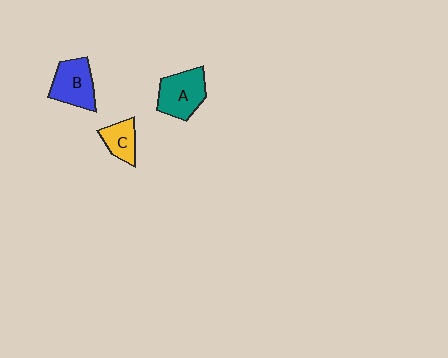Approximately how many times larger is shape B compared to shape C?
Approximately 1.5 times.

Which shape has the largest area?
Shape A (teal).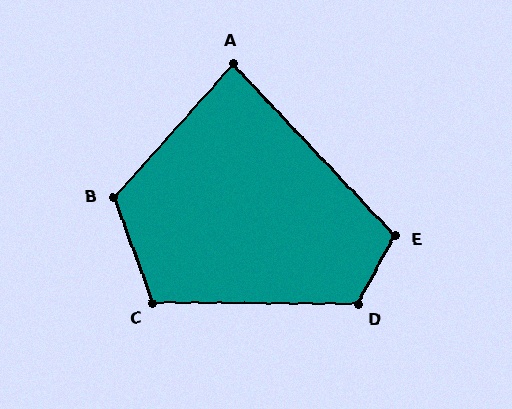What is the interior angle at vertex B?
Approximately 118 degrees (obtuse).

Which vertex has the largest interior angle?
D, at approximately 118 degrees.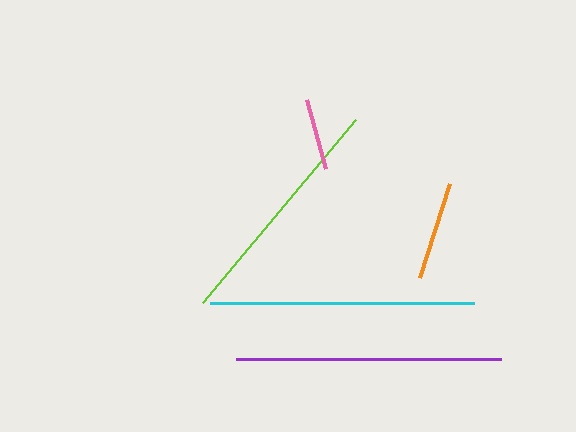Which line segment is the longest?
The cyan line is the longest at approximately 265 pixels.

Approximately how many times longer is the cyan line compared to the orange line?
The cyan line is approximately 2.7 times the length of the orange line.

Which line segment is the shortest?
The pink line is the shortest at approximately 72 pixels.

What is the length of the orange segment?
The orange segment is approximately 99 pixels long.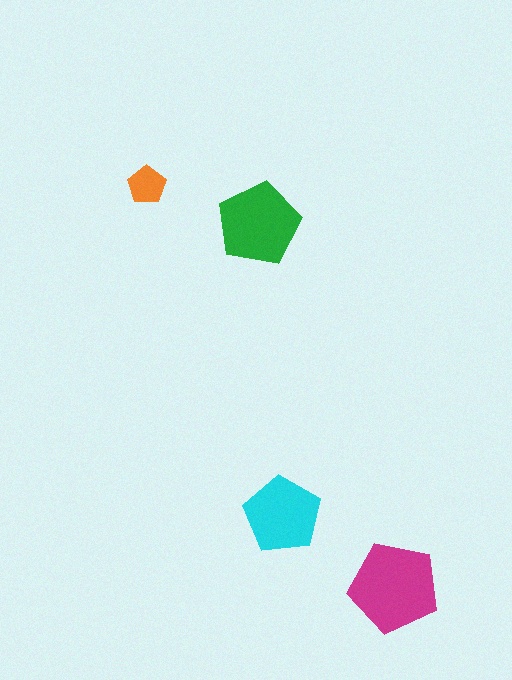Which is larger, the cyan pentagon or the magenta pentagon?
The magenta one.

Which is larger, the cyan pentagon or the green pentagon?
The green one.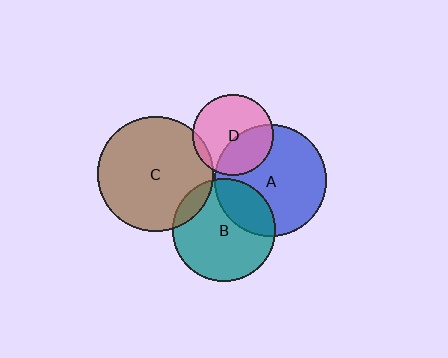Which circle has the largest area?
Circle C (brown).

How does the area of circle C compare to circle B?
Approximately 1.3 times.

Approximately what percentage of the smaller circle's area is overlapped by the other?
Approximately 5%.